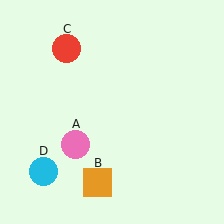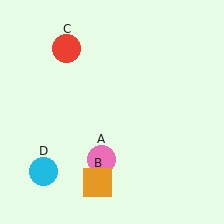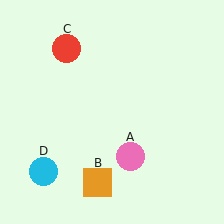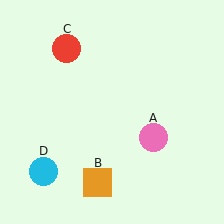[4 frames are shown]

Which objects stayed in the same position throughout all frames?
Orange square (object B) and red circle (object C) and cyan circle (object D) remained stationary.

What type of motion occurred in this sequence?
The pink circle (object A) rotated counterclockwise around the center of the scene.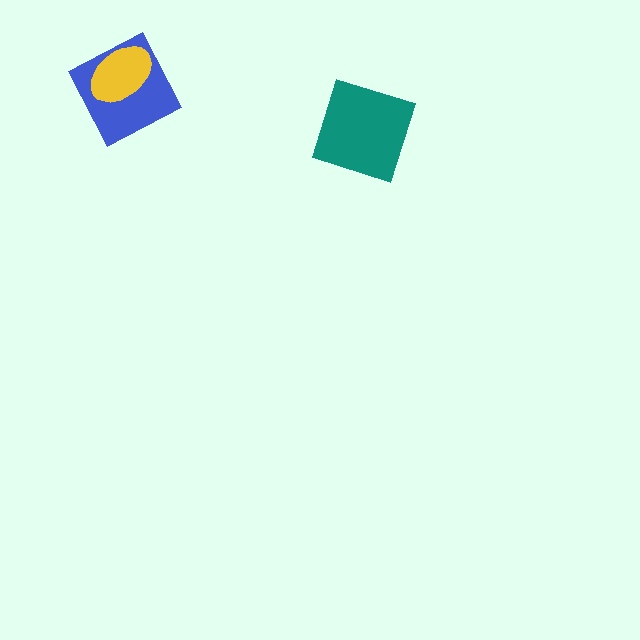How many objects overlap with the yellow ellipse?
1 object overlaps with the yellow ellipse.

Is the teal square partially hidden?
No, no other shape covers it.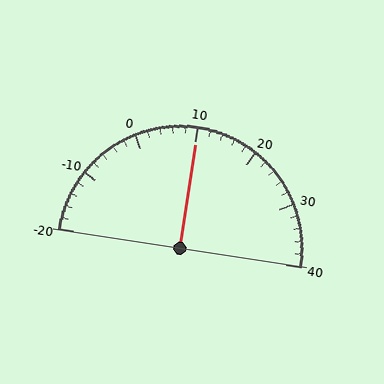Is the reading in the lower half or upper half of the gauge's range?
The reading is in the upper half of the range (-20 to 40).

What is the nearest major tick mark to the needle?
The nearest major tick mark is 10.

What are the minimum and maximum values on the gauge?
The gauge ranges from -20 to 40.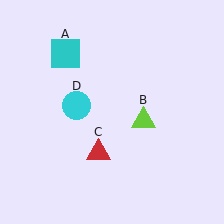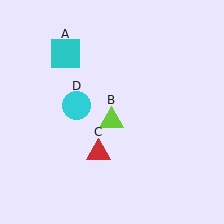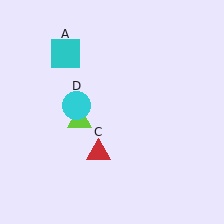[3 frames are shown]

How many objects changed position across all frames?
1 object changed position: lime triangle (object B).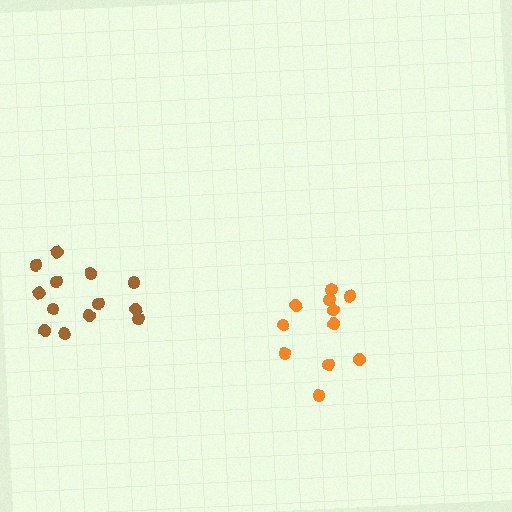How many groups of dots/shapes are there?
There are 2 groups.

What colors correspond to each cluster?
The clusters are colored: orange, brown.